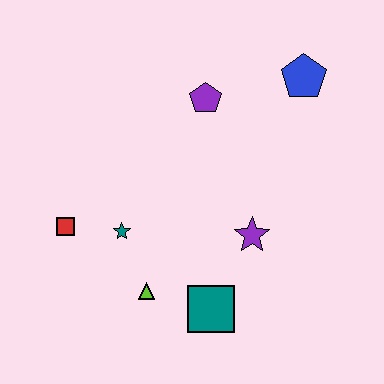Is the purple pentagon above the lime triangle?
Yes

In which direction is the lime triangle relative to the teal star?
The lime triangle is below the teal star.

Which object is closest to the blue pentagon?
The purple pentagon is closest to the blue pentagon.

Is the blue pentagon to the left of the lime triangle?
No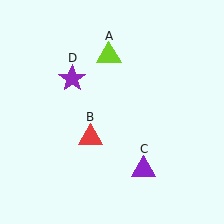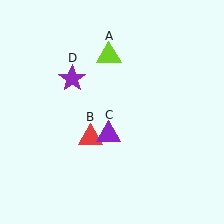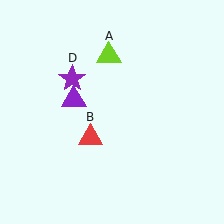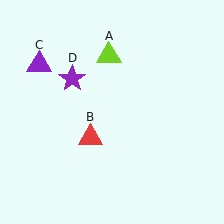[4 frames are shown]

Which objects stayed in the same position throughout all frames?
Lime triangle (object A) and red triangle (object B) and purple star (object D) remained stationary.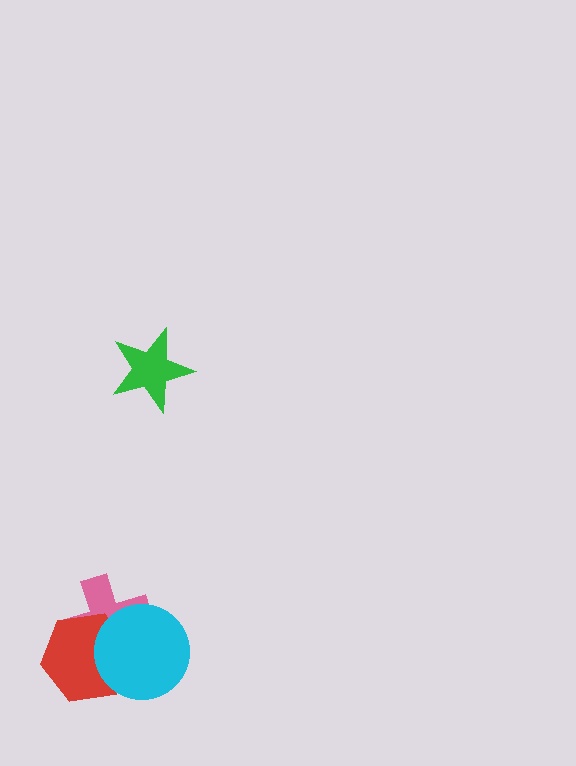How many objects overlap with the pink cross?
2 objects overlap with the pink cross.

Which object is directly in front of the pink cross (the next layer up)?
The red hexagon is directly in front of the pink cross.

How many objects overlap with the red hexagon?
2 objects overlap with the red hexagon.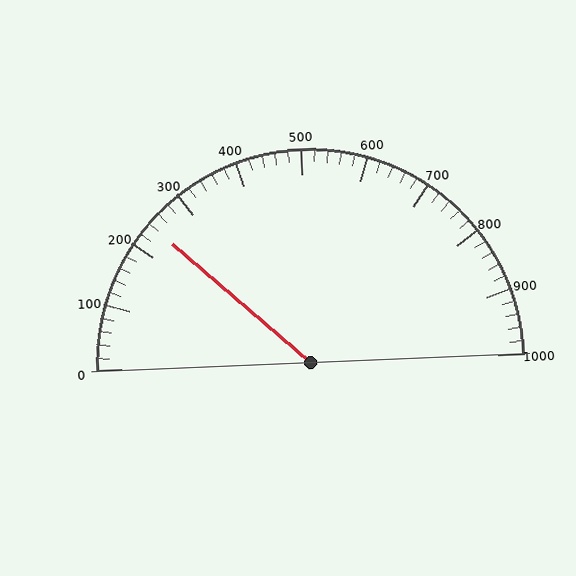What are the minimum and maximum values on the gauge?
The gauge ranges from 0 to 1000.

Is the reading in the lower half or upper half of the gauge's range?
The reading is in the lower half of the range (0 to 1000).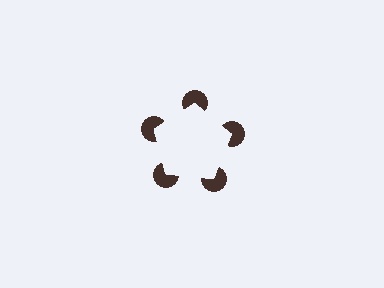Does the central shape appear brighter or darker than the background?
It typically appears slightly brighter than the background, even though no actual brightness change is drawn.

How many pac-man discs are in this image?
There are 5 — one at each vertex of the illusory pentagon.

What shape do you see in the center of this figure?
An illusory pentagon — its edges are inferred from the aligned wedge cuts in the pac-man discs, not physically drawn.